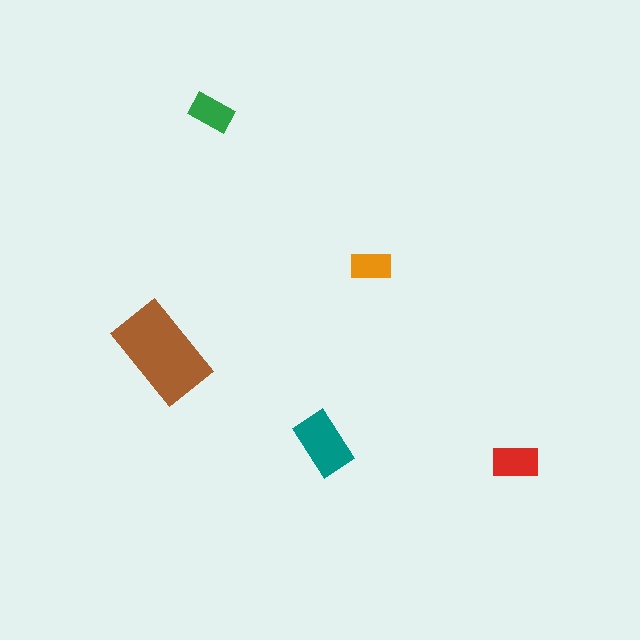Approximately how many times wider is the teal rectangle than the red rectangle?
About 1.5 times wider.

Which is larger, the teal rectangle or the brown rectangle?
The brown one.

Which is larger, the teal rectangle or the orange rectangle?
The teal one.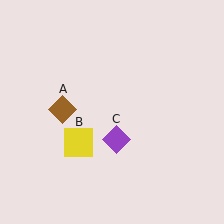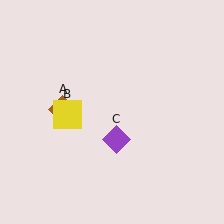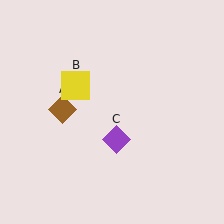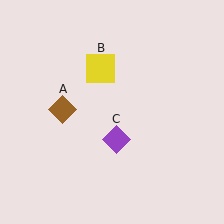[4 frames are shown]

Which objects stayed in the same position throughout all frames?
Brown diamond (object A) and purple diamond (object C) remained stationary.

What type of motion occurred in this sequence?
The yellow square (object B) rotated clockwise around the center of the scene.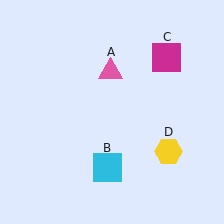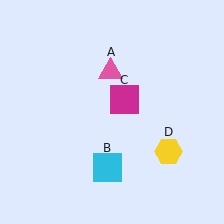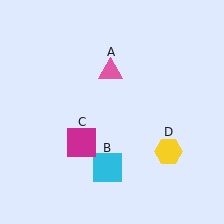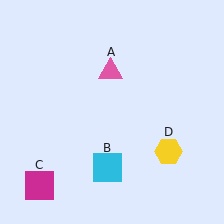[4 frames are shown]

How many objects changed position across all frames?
1 object changed position: magenta square (object C).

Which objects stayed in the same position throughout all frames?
Pink triangle (object A) and cyan square (object B) and yellow hexagon (object D) remained stationary.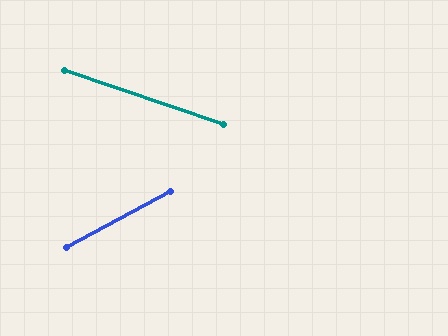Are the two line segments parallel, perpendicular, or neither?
Neither parallel nor perpendicular — they differ by about 47°.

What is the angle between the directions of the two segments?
Approximately 47 degrees.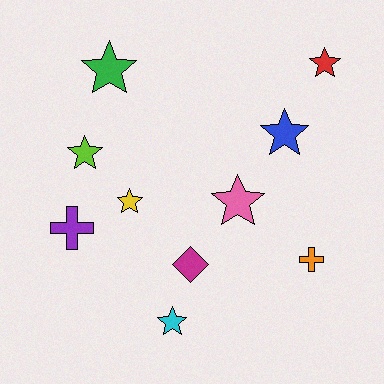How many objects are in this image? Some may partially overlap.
There are 10 objects.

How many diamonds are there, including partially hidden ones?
There is 1 diamond.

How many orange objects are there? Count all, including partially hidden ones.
There is 1 orange object.